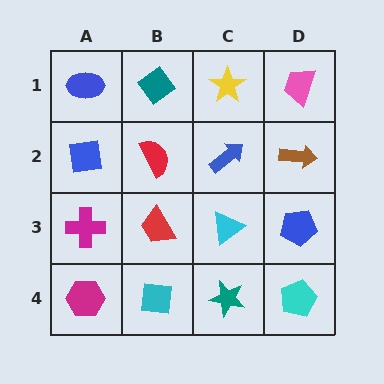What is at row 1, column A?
A blue ellipse.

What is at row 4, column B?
A cyan square.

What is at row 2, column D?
A brown arrow.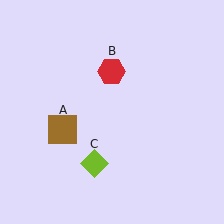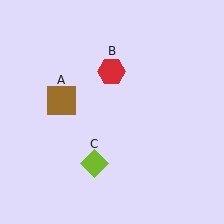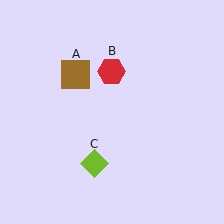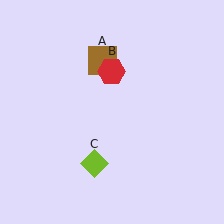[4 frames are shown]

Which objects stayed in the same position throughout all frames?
Red hexagon (object B) and lime diamond (object C) remained stationary.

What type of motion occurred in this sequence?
The brown square (object A) rotated clockwise around the center of the scene.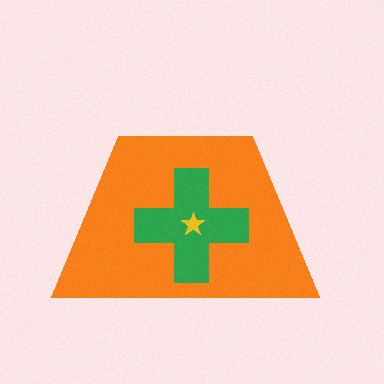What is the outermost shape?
The orange trapezoid.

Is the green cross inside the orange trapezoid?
Yes.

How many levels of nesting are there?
3.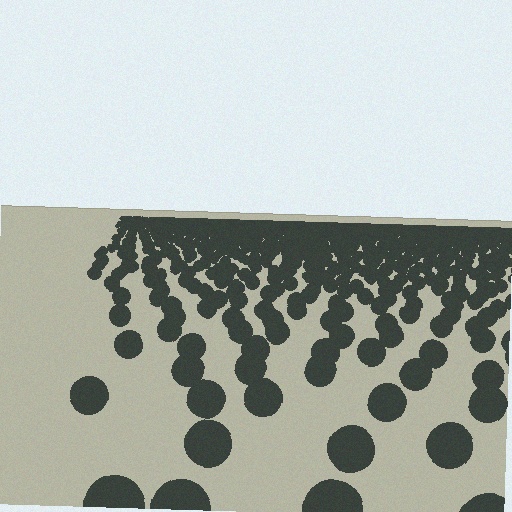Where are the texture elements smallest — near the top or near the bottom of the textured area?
Near the top.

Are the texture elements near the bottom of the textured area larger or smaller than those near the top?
Larger. Near the bottom, elements are closer to the viewer and appear at a bigger on-screen size.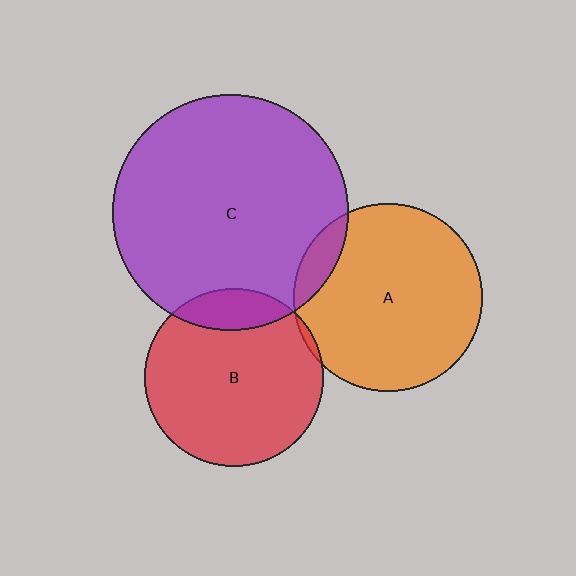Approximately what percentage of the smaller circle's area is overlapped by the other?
Approximately 15%.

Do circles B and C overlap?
Yes.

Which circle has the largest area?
Circle C (purple).